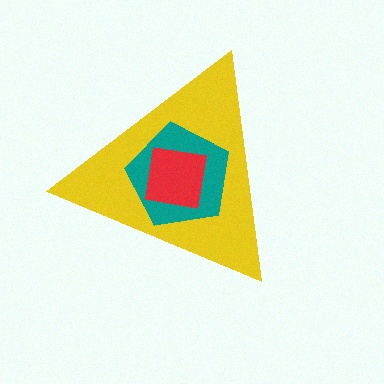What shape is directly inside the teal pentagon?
The red square.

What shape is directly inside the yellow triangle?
The teal pentagon.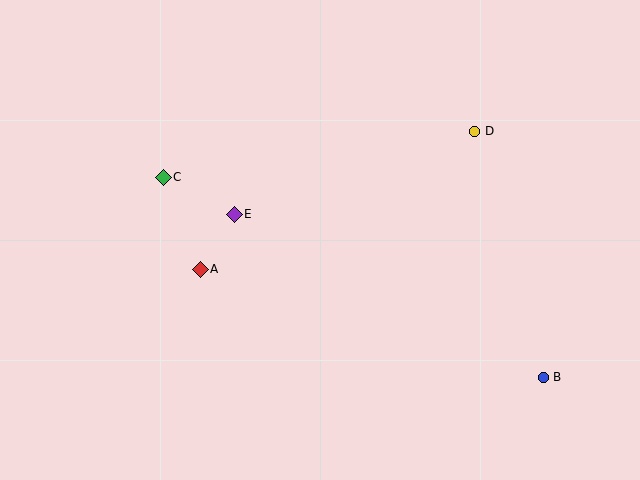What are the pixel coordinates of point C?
Point C is at (163, 177).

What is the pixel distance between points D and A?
The distance between D and A is 307 pixels.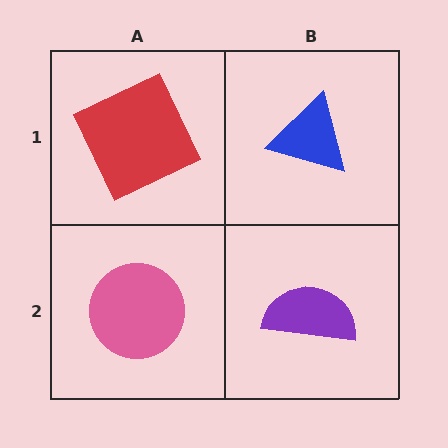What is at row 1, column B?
A blue triangle.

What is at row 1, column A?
A red square.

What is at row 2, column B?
A purple semicircle.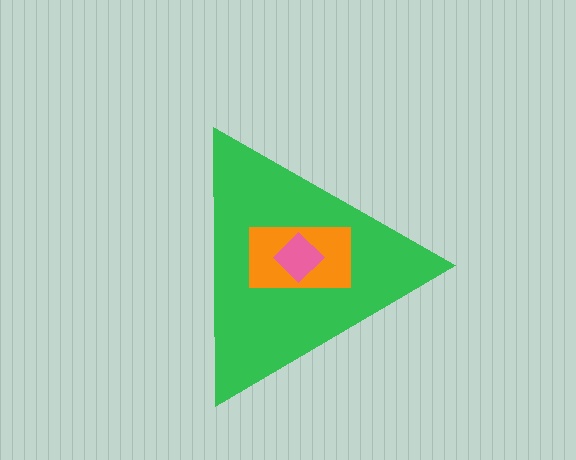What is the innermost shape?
The pink diamond.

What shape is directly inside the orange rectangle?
The pink diamond.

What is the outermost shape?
The green triangle.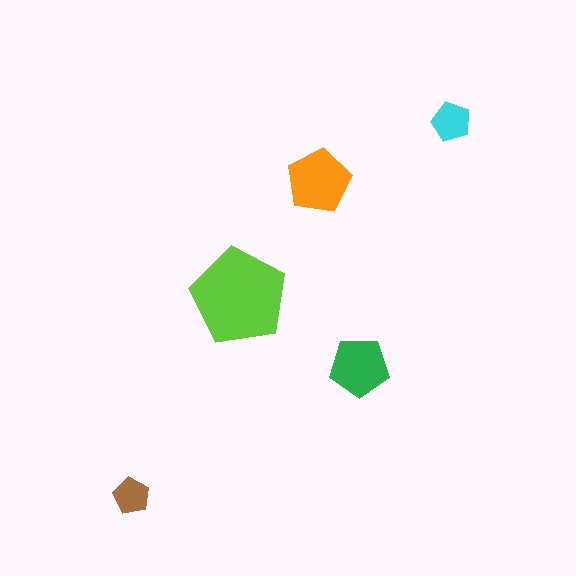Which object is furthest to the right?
The cyan pentagon is rightmost.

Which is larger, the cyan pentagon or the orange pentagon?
The orange one.